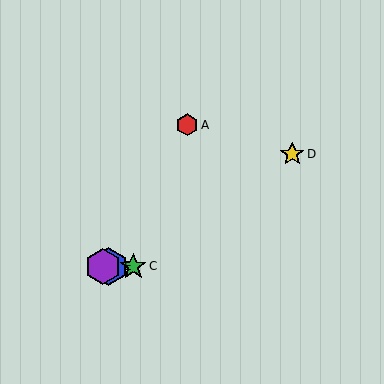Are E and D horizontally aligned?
No, E is at y≈266 and D is at y≈154.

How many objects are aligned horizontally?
3 objects (B, C, E) are aligned horizontally.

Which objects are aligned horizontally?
Objects B, C, E are aligned horizontally.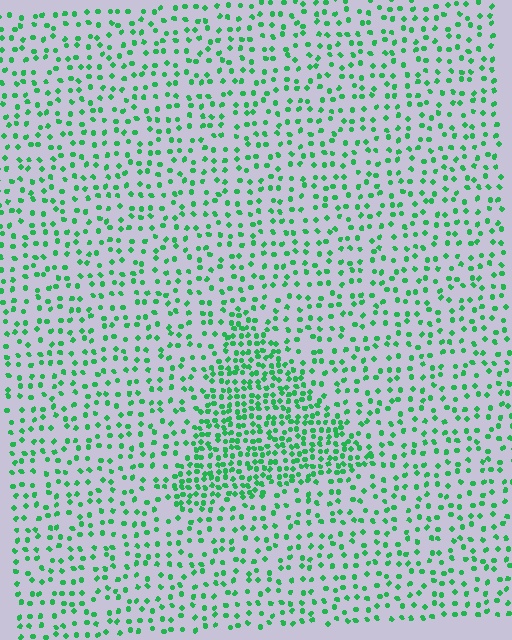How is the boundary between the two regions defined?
The boundary is defined by a change in element density (approximately 2.2x ratio). All elements are the same color, size, and shape.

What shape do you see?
I see a triangle.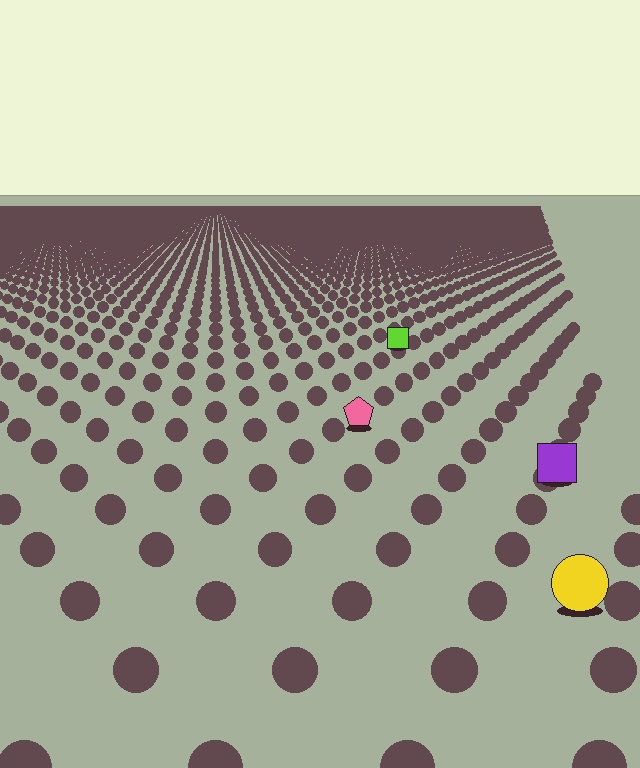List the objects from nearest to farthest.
From nearest to farthest: the yellow circle, the purple square, the pink pentagon, the lime square.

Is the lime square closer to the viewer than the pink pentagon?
No. The pink pentagon is closer — you can tell from the texture gradient: the ground texture is coarser near it.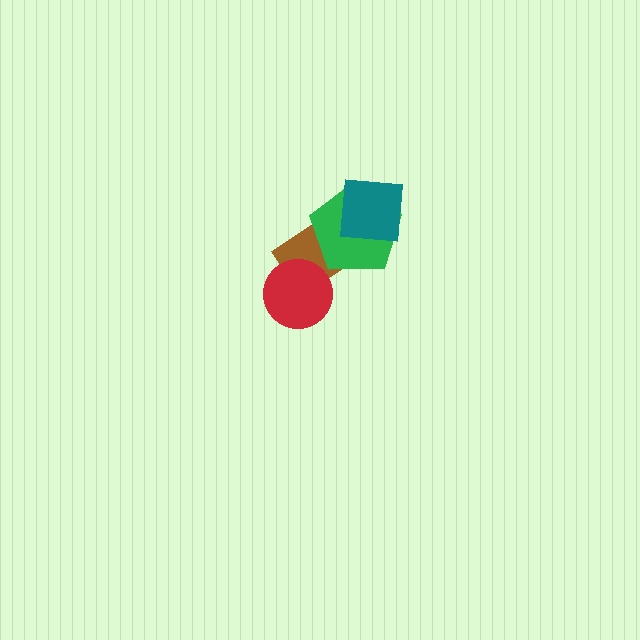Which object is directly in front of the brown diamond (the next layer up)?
The green pentagon is directly in front of the brown diamond.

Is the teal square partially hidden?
No, no other shape covers it.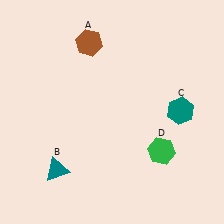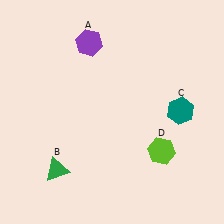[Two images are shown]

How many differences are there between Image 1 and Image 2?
There are 3 differences between the two images.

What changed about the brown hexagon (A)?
In Image 1, A is brown. In Image 2, it changed to purple.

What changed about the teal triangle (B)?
In Image 1, B is teal. In Image 2, it changed to green.